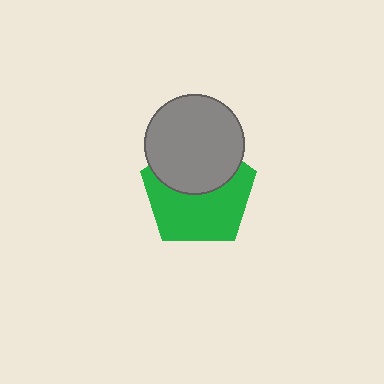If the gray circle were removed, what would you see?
You would see the complete green pentagon.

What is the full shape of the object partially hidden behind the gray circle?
The partially hidden object is a green pentagon.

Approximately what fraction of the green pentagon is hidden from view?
Roughly 41% of the green pentagon is hidden behind the gray circle.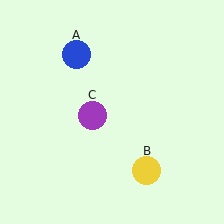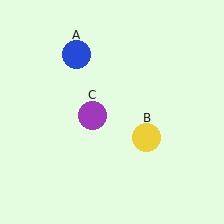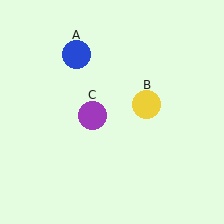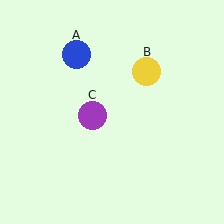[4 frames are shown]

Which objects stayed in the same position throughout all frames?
Blue circle (object A) and purple circle (object C) remained stationary.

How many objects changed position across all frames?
1 object changed position: yellow circle (object B).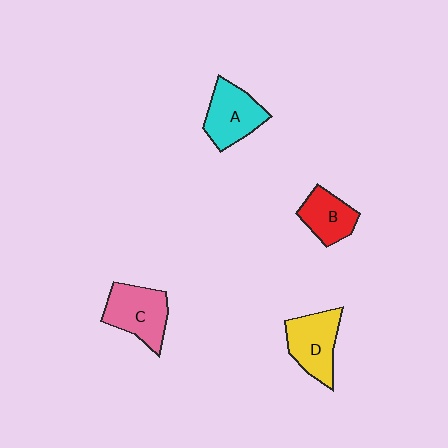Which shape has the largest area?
Shape C (pink).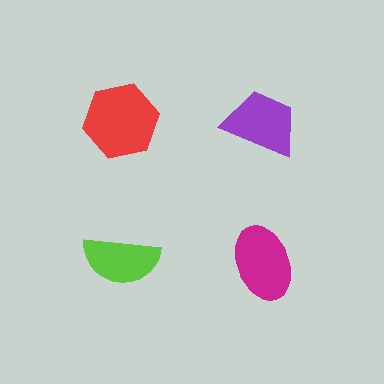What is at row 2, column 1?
A lime semicircle.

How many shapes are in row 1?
2 shapes.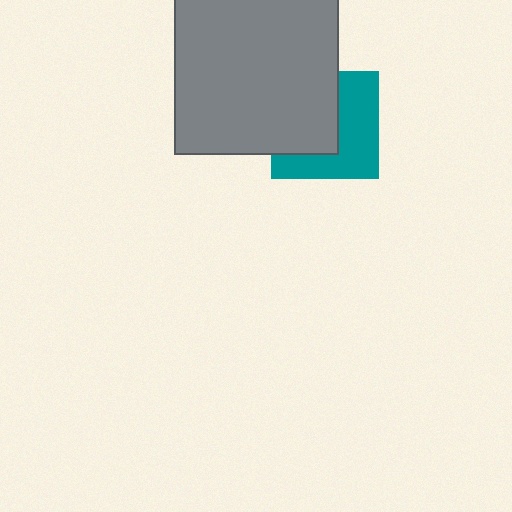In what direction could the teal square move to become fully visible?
The teal square could move right. That would shift it out from behind the gray rectangle entirely.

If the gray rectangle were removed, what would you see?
You would see the complete teal square.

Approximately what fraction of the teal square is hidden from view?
Roughly 49% of the teal square is hidden behind the gray rectangle.